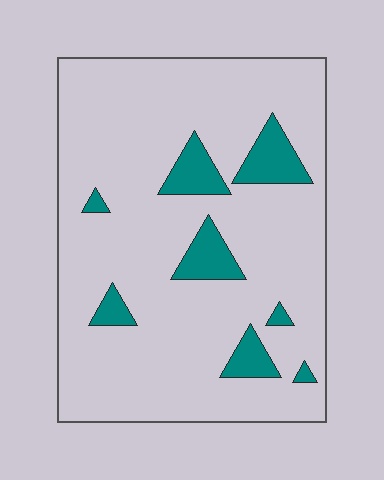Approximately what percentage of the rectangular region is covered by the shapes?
Approximately 10%.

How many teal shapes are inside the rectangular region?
8.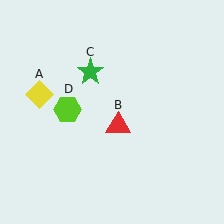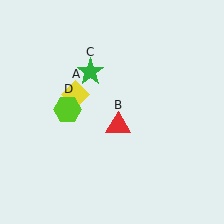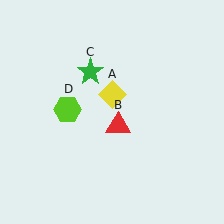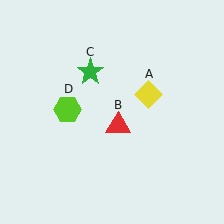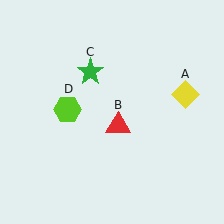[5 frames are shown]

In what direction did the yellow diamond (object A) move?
The yellow diamond (object A) moved right.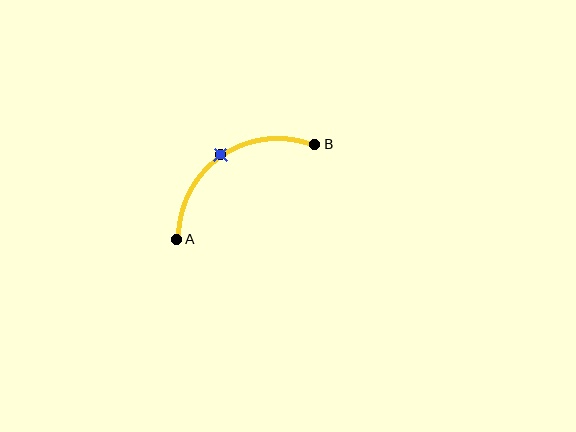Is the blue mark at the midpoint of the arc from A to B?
Yes. The blue mark lies on the arc at equal arc-length from both A and B — it is the arc midpoint.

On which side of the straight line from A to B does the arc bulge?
The arc bulges above and to the left of the straight line connecting A and B.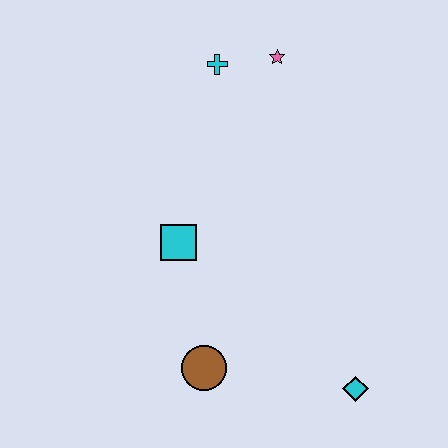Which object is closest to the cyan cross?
The pink star is closest to the cyan cross.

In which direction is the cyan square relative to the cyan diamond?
The cyan square is to the left of the cyan diamond.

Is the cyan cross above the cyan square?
Yes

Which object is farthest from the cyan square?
The cyan diamond is farthest from the cyan square.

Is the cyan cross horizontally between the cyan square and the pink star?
Yes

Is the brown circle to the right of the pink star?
No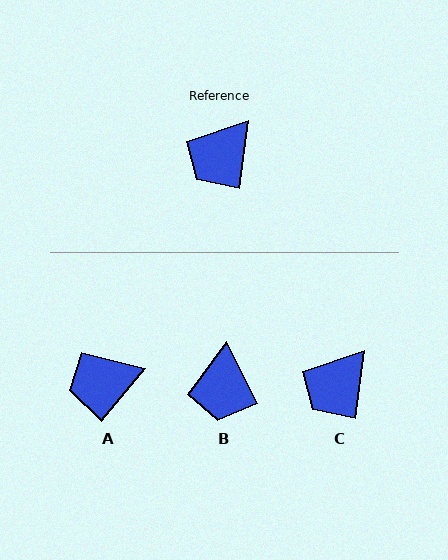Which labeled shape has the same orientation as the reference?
C.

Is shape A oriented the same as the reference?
No, it is off by about 32 degrees.